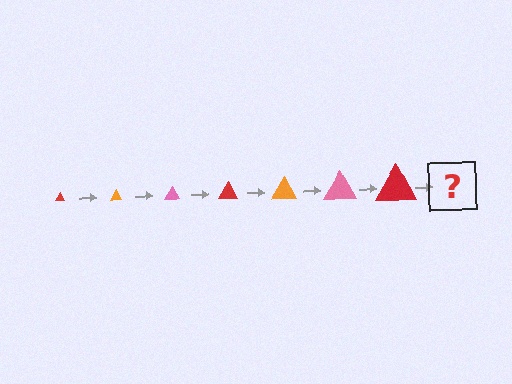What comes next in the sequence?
The next element should be an orange triangle, larger than the previous one.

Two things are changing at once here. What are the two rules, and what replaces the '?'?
The two rules are that the triangle grows larger each step and the color cycles through red, orange, and pink. The '?' should be an orange triangle, larger than the previous one.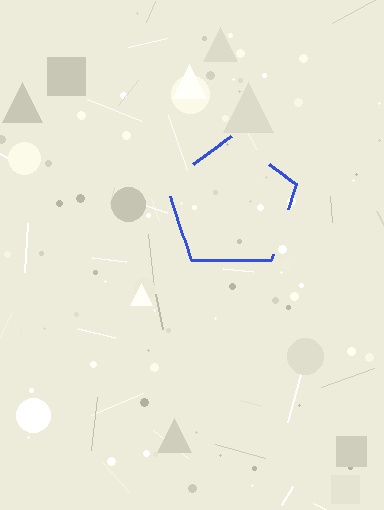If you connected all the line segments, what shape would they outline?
They would outline a pentagon.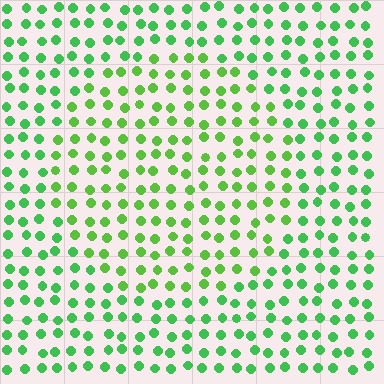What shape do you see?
I see a circle.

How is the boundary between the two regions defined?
The boundary is defined purely by a slight shift in hue (about 23 degrees). Spacing, size, and orientation are identical on both sides.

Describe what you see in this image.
The image is filled with small green elements in a uniform arrangement. A circle-shaped region is visible where the elements are tinted to a slightly different hue, forming a subtle color boundary.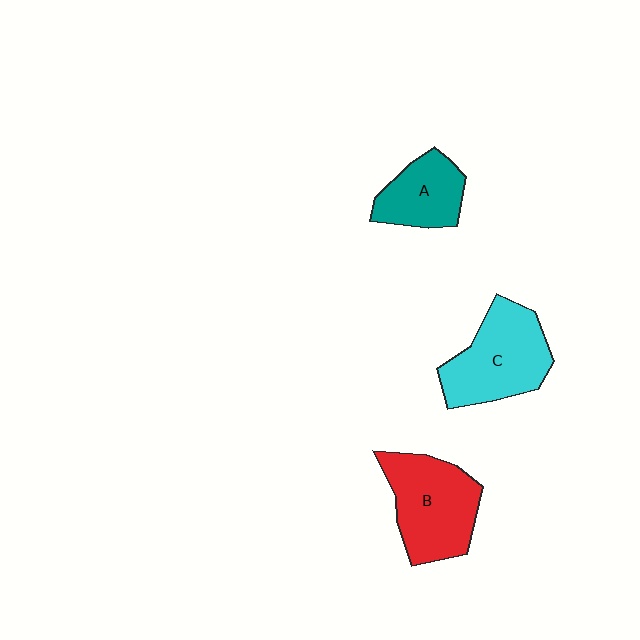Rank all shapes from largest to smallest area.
From largest to smallest: B (red), C (cyan), A (teal).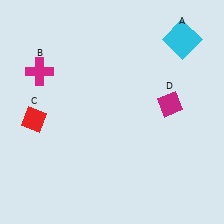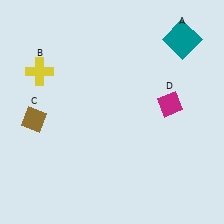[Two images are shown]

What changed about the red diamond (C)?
In Image 1, C is red. In Image 2, it changed to brown.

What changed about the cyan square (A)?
In Image 1, A is cyan. In Image 2, it changed to teal.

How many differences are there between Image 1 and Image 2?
There are 3 differences between the two images.